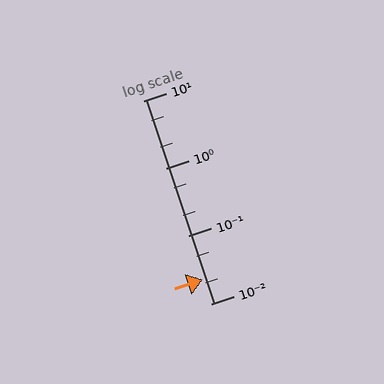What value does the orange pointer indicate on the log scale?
The pointer indicates approximately 0.023.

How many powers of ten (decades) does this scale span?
The scale spans 3 decades, from 0.01 to 10.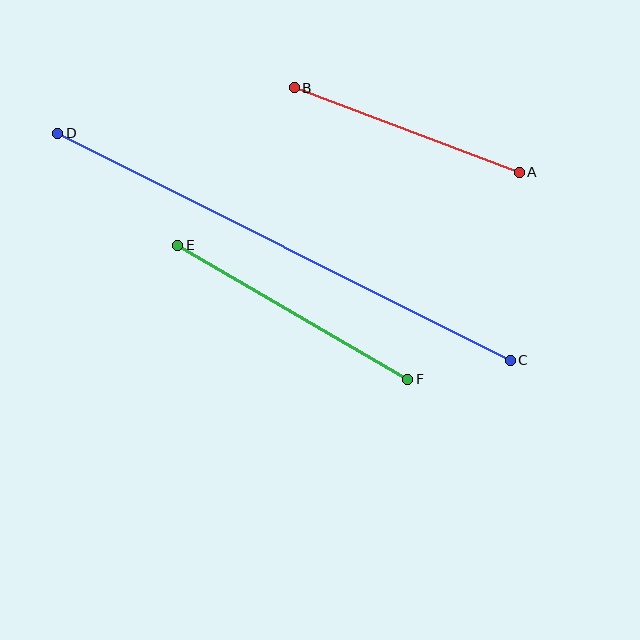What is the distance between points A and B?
The distance is approximately 240 pixels.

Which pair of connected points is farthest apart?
Points C and D are farthest apart.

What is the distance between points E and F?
The distance is approximately 266 pixels.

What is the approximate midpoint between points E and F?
The midpoint is at approximately (293, 312) pixels.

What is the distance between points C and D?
The distance is approximately 506 pixels.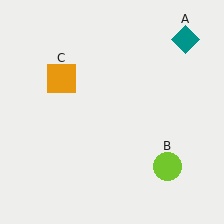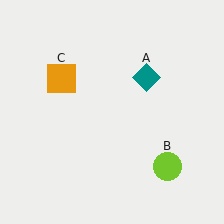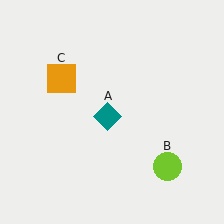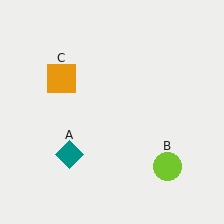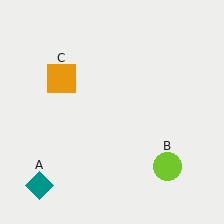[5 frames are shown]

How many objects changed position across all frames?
1 object changed position: teal diamond (object A).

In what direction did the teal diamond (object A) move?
The teal diamond (object A) moved down and to the left.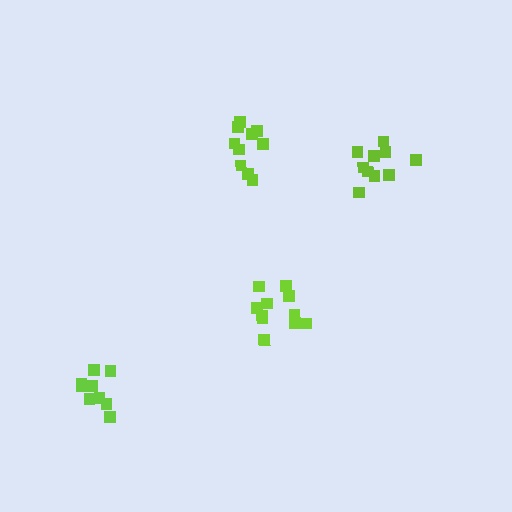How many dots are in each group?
Group 1: 10 dots, Group 2: 11 dots, Group 3: 11 dots, Group 4: 10 dots (42 total).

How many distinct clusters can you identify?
There are 4 distinct clusters.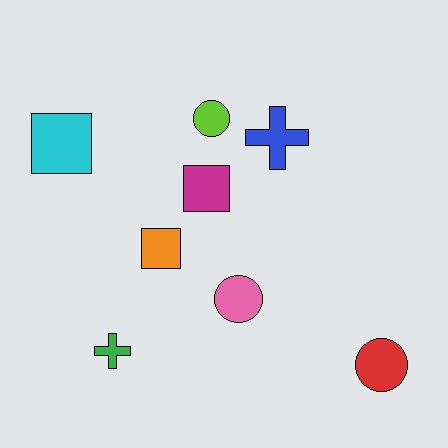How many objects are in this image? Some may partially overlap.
There are 8 objects.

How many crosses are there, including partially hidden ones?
There are 2 crosses.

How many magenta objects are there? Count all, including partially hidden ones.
There is 1 magenta object.